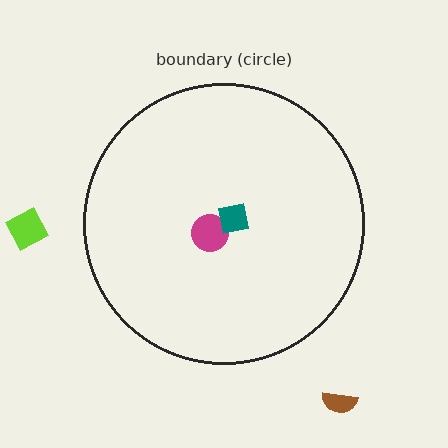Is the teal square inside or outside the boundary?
Inside.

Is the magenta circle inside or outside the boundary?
Inside.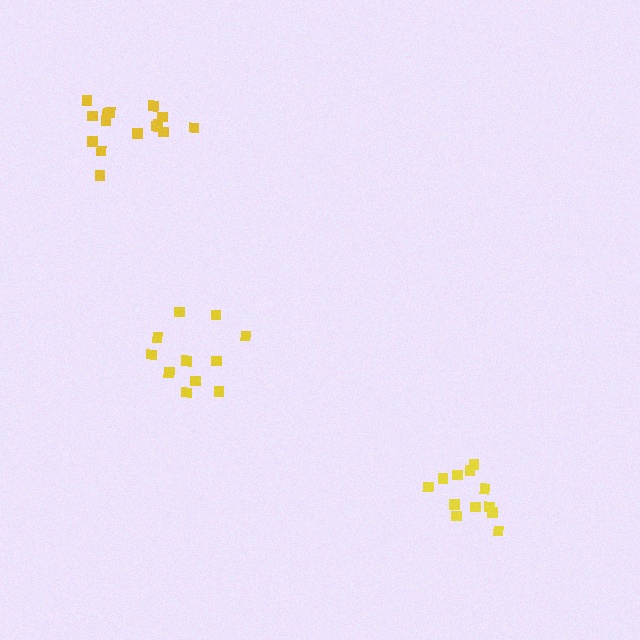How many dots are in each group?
Group 1: 12 dots, Group 2: 15 dots, Group 3: 11 dots (38 total).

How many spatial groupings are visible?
There are 3 spatial groupings.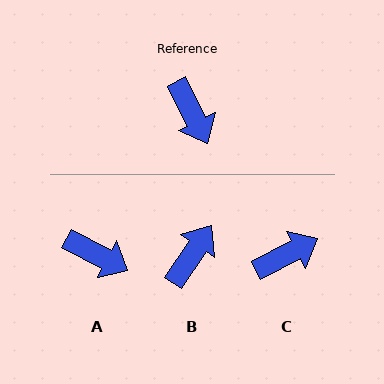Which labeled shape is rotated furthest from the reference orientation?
B, about 120 degrees away.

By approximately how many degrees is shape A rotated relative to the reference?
Approximately 36 degrees counter-clockwise.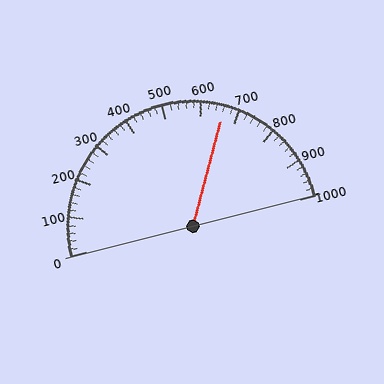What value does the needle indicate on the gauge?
The needle indicates approximately 660.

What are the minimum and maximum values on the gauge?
The gauge ranges from 0 to 1000.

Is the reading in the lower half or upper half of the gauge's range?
The reading is in the upper half of the range (0 to 1000).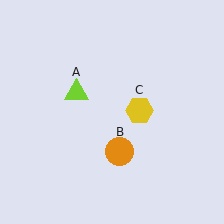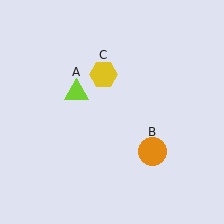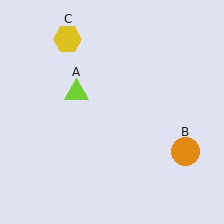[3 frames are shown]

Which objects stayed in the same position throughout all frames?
Lime triangle (object A) remained stationary.